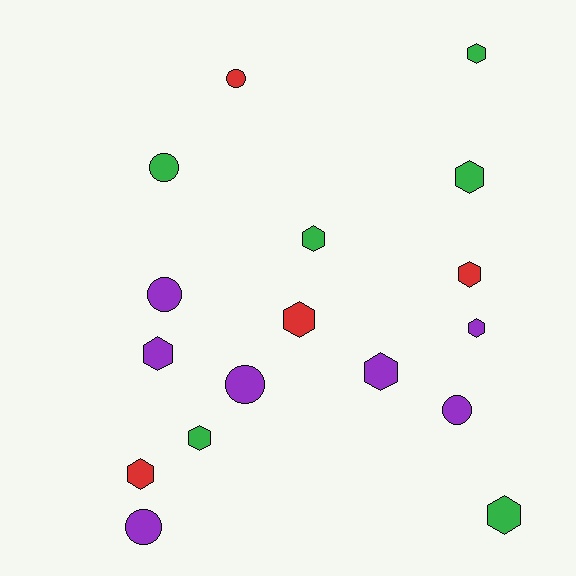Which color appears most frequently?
Purple, with 7 objects.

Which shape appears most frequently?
Hexagon, with 11 objects.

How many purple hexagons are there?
There are 3 purple hexagons.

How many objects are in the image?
There are 17 objects.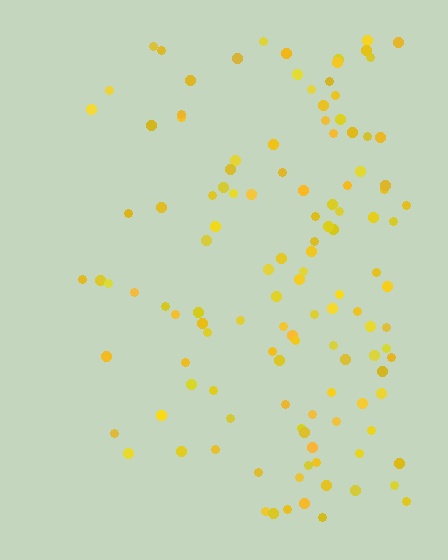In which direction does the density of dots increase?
From left to right, with the right side densest.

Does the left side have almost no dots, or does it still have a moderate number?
Still a moderate number, just noticeably fewer than the right.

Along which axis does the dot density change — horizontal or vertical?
Horizontal.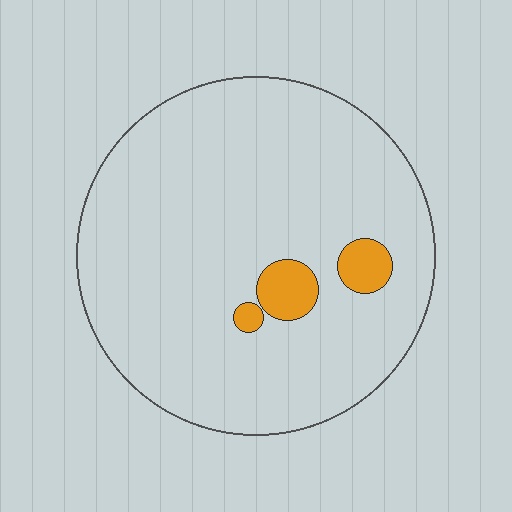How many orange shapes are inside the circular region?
3.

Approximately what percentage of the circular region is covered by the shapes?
Approximately 5%.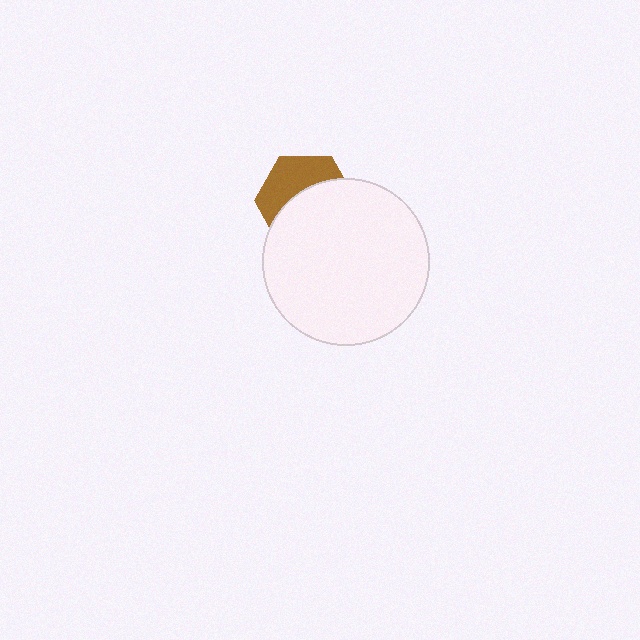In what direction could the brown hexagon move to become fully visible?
The brown hexagon could move up. That would shift it out from behind the white circle entirely.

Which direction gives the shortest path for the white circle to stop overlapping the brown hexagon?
Moving down gives the shortest separation.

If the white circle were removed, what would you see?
You would see the complete brown hexagon.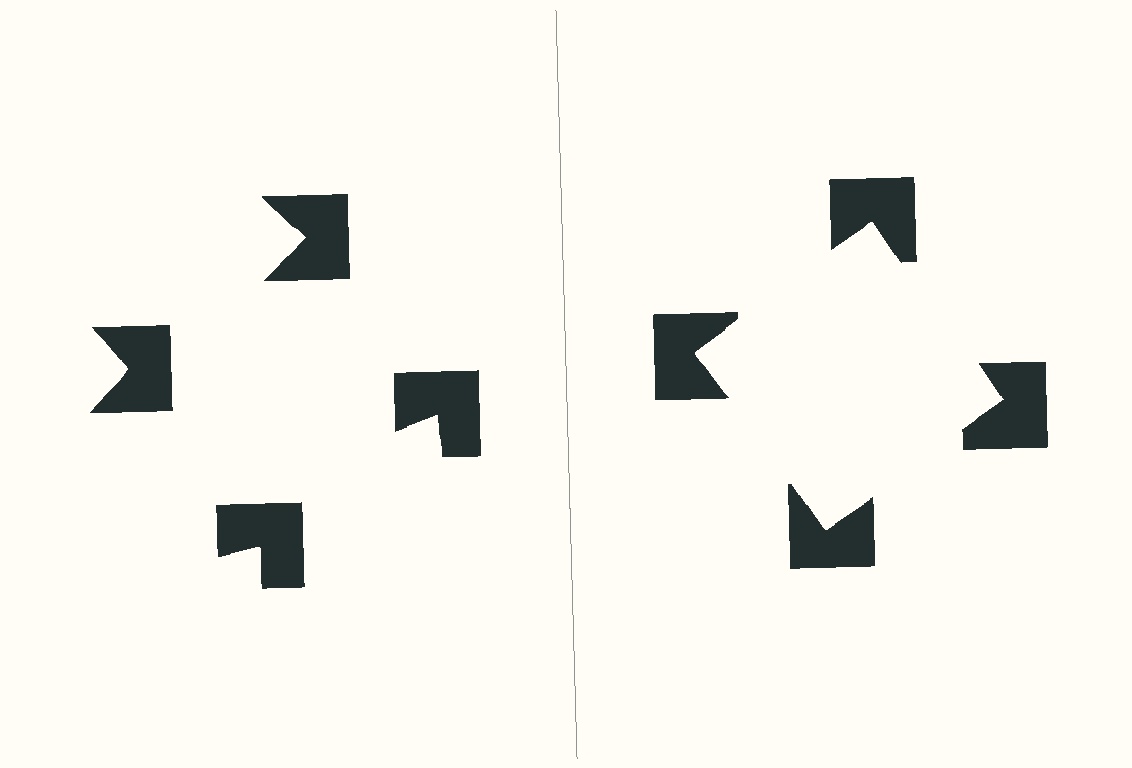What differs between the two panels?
The notched squares are positioned identically on both sides; only the wedge orientations differ. On the right they align to a square; on the left they are misaligned.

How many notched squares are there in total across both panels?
8 — 4 on each side.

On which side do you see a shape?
An illusory square appears on the right side. On the left side the wedge cuts are rotated, so no coherent shape forms.